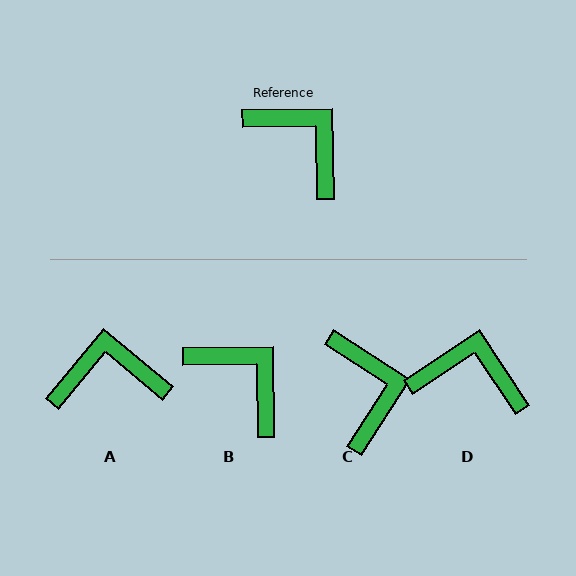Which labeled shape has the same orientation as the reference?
B.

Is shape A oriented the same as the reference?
No, it is off by about 50 degrees.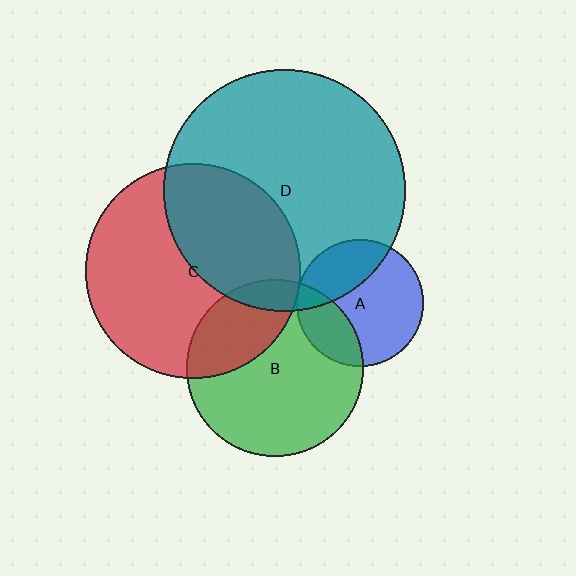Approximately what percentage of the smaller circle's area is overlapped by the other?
Approximately 30%.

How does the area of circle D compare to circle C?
Approximately 1.3 times.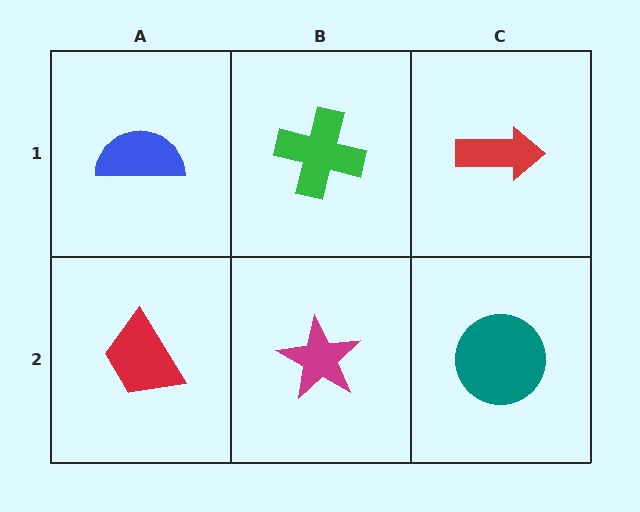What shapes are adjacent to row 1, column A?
A red trapezoid (row 2, column A), a green cross (row 1, column B).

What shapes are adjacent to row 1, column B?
A magenta star (row 2, column B), a blue semicircle (row 1, column A), a red arrow (row 1, column C).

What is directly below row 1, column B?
A magenta star.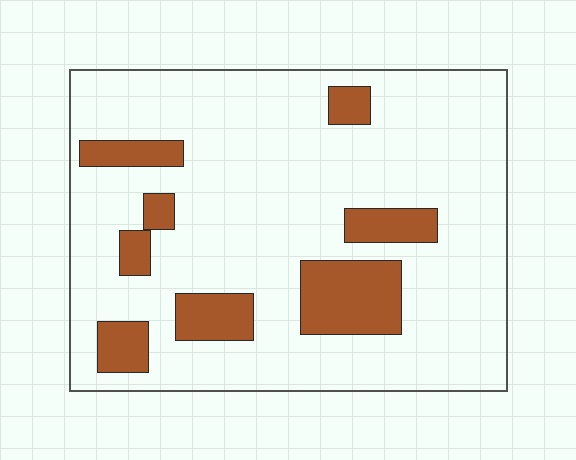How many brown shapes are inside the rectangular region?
8.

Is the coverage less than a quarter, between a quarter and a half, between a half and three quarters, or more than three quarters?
Less than a quarter.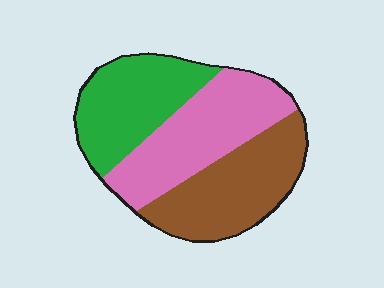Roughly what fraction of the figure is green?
Green takes up about one third (1/3) of the figure.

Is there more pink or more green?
Pink.